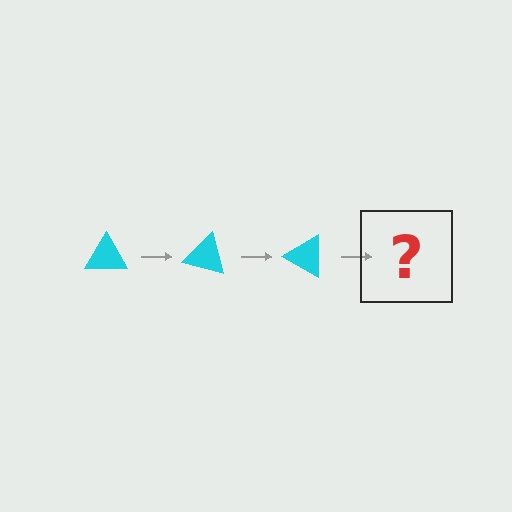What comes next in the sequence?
The next element should be a cyan triangle rotated 45 degrees.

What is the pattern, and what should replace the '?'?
The pattern is that the triangle rotates 15 degrees each step. The '?' should be a cyan triangle rotated 45 degrees.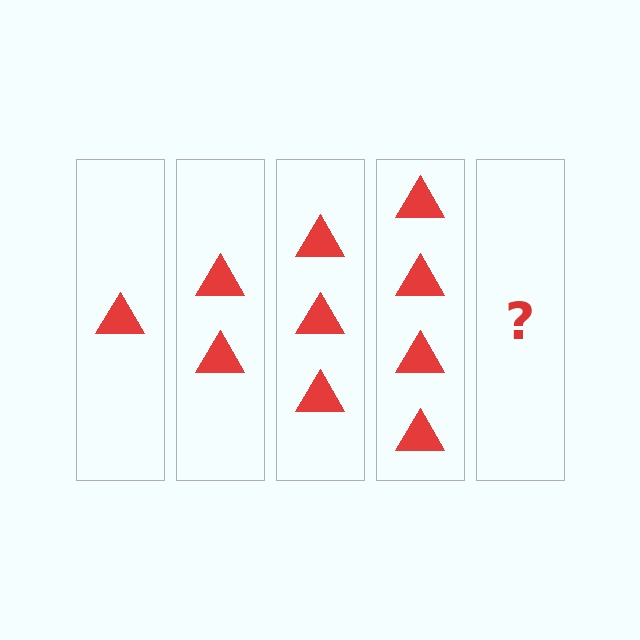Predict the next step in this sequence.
The next step is 5 triangles.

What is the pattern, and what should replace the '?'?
The pattern is that each step adds one more triangle. The '?' should be 5 triangles.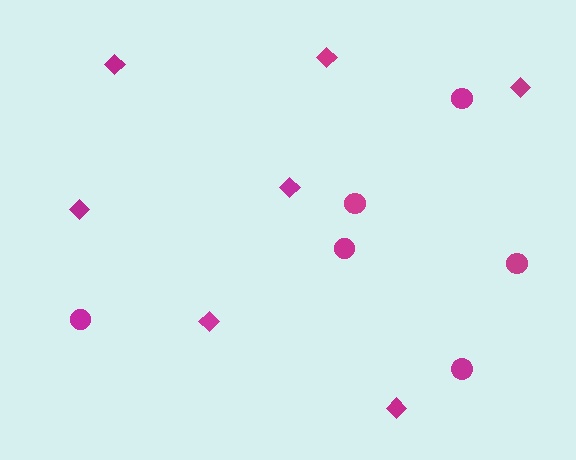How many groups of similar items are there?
There are 2 groups: one group of diamonds (7) and one group of circles (6).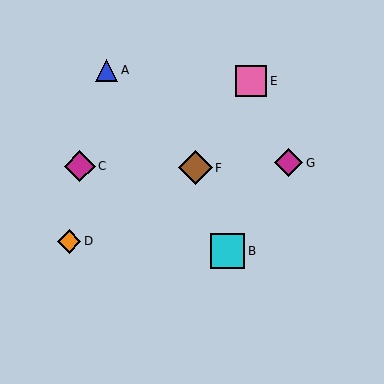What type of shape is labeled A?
Shape A is a blue triangle.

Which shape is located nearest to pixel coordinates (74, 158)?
The magenta diamond (labeled C) at (80, 166) is nearest to that location.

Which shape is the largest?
The cyan square (labeled B) is the largest.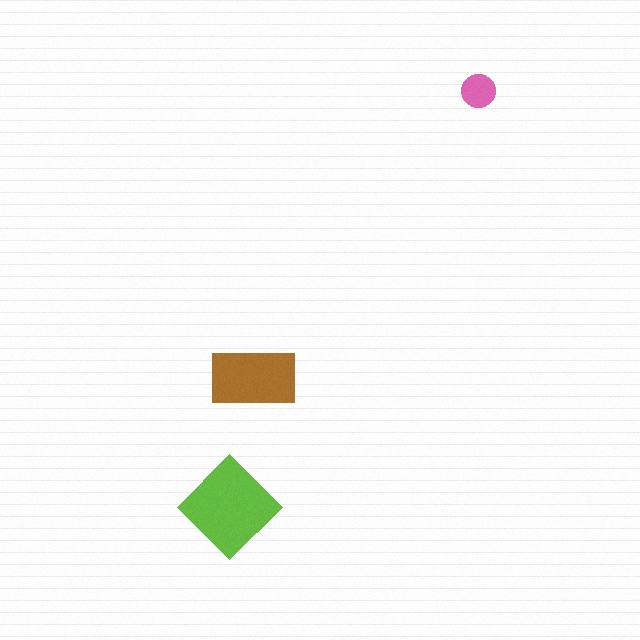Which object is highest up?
The pink circle is topmost.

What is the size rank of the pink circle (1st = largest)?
3rd.